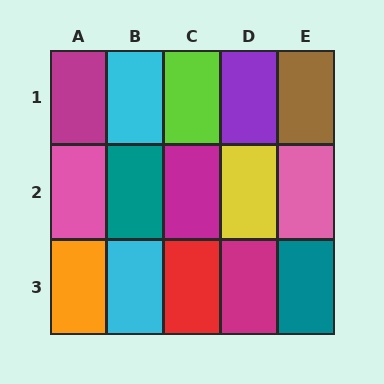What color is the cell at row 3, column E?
Teal.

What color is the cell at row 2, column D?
Yellow.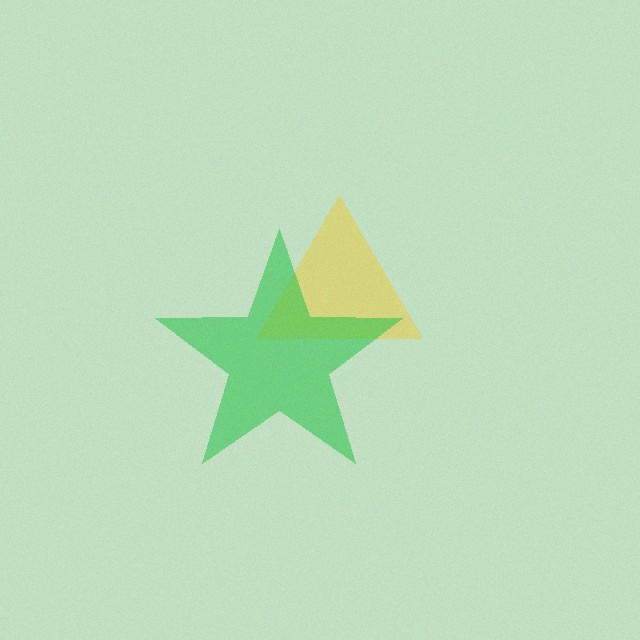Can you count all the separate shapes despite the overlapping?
Yes, there are 2 separate shapes.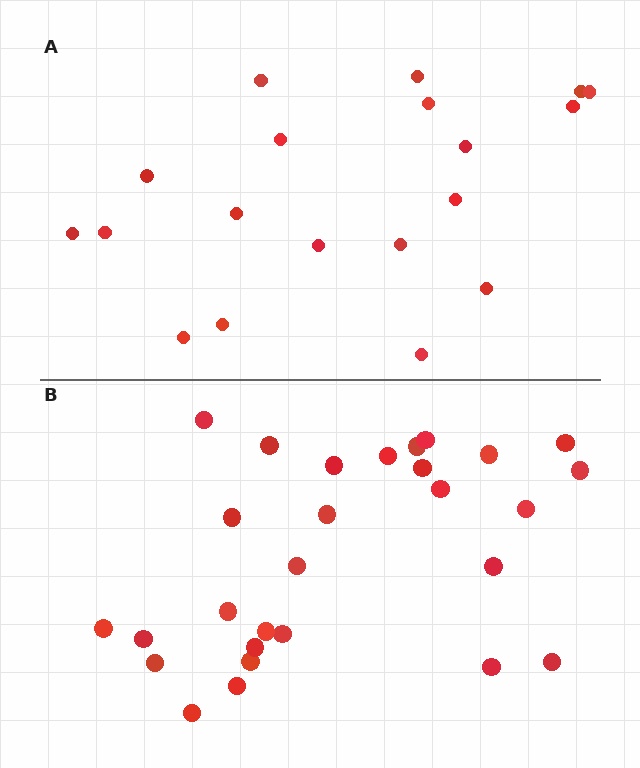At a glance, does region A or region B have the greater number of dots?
Region B (the bottom region) has more dots.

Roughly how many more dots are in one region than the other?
Region B has roughly 8 or so more dots than region A.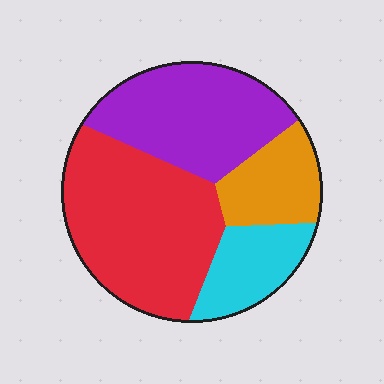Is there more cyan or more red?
Red.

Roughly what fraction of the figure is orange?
Orange covers about 15% of the figure.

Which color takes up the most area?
Red, at roughly 40%.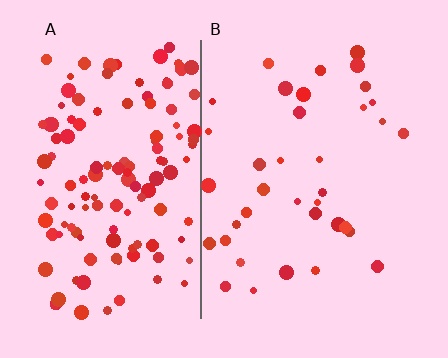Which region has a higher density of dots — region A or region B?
A (the left).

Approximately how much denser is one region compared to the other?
Approximately 3.7× — region A over region B.